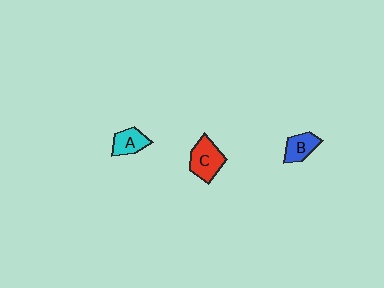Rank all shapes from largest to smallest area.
From largest to smallest: C (red), A (cyan), B (blue).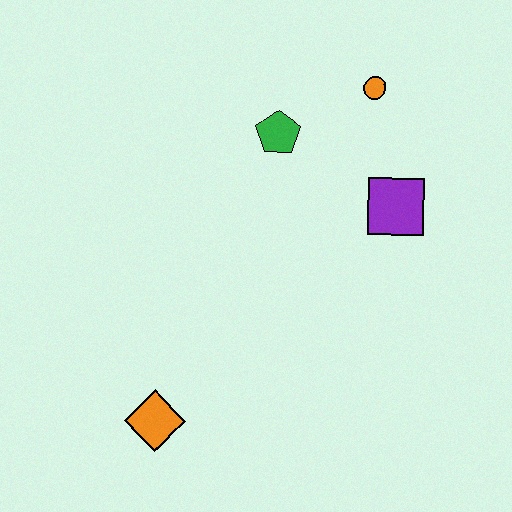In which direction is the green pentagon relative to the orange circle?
The green pentagon is to the left of the orange circle.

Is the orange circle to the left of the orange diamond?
No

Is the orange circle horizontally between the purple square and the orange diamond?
Yes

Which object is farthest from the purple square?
The orange diamond is farthest from the purple square.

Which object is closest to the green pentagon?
The orange circle is closest to the green pentagon.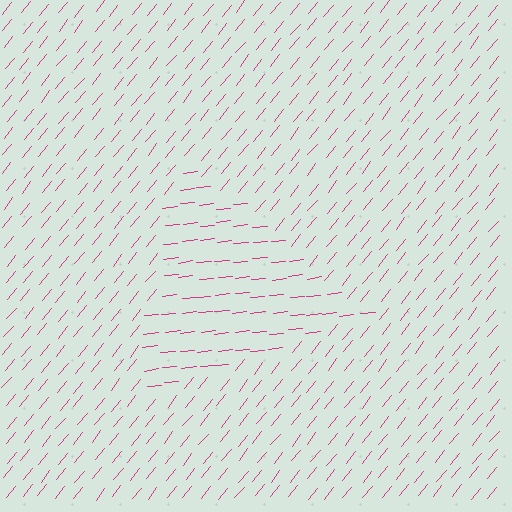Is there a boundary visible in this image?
Yes, there is a texture boundary formed by a change in line orientation.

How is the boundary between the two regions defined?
The boundary is defined purely by a change in line orientation (approximately 45 degrees difference). All lines are the same color and thickness.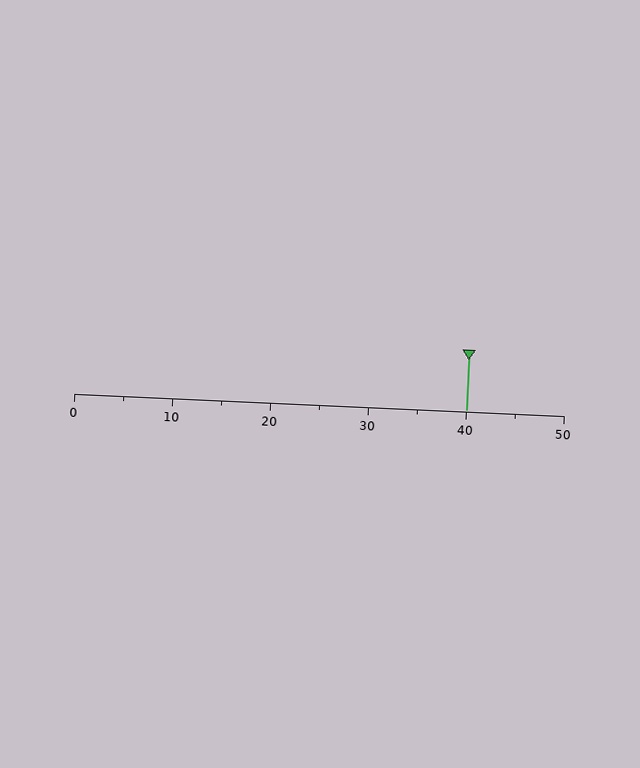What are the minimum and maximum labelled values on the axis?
The axis runs from 0 to 50.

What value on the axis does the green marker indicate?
The marker indicates approximately 40.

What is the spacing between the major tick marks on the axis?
The major ticks are spaced 10 apart.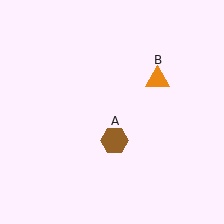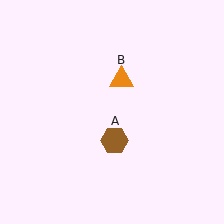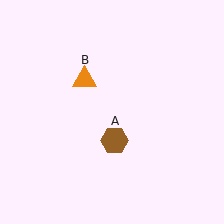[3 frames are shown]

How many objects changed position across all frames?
1 object changed position: orange triangle (object B).